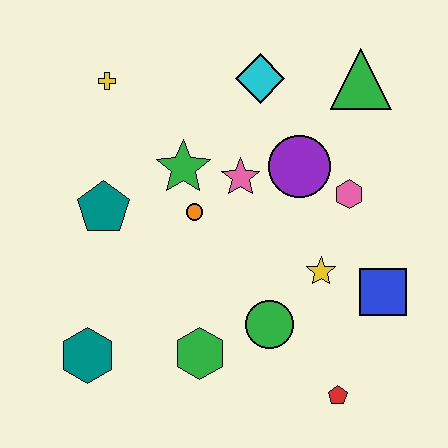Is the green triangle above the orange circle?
Yes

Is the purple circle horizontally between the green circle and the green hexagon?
No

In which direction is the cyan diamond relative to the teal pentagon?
The cyan diamond is to the right of the teal pentagon.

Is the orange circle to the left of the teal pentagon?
No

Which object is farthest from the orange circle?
The red pentagon is farthest from the orange circle.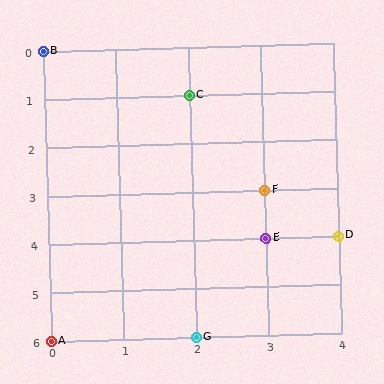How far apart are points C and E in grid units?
Points C and E are 1 column and 3 rows apart (about 3.2 grid units diagonally).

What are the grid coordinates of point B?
Point B is at grid coordinates (0, 0).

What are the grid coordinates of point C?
Point C is at grid coordinates (2, 1).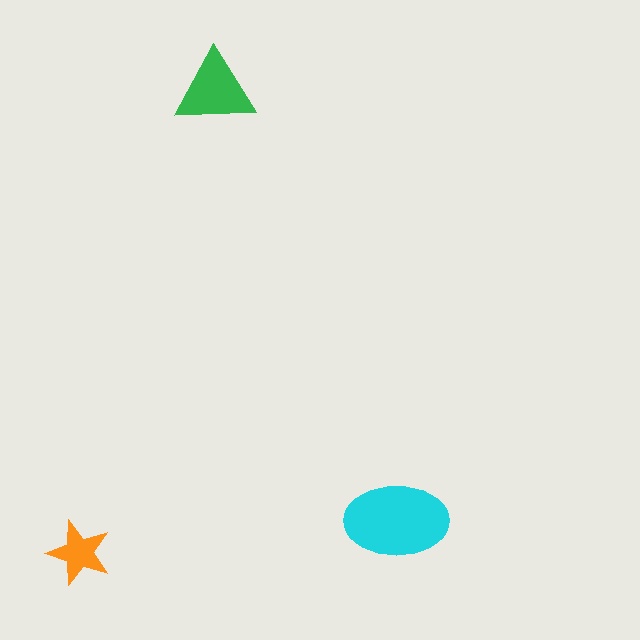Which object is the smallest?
The orange star.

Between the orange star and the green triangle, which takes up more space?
The green triangle.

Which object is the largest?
The cyan ellipse.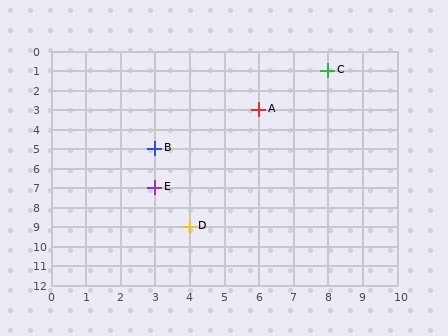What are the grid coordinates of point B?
Point B is at grid coordinates (3, 5).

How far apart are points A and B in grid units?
Points A and B are 3 columns and 2 rows apart (about 3.6 grid units diagonally).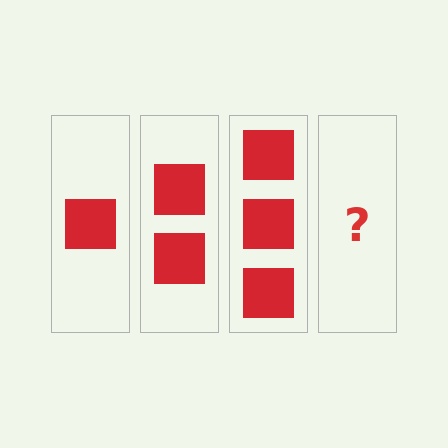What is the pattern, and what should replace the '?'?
The pattern is that each step adds one more square. The '?' should be 4 squares.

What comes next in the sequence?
The next element should be 4 squares.